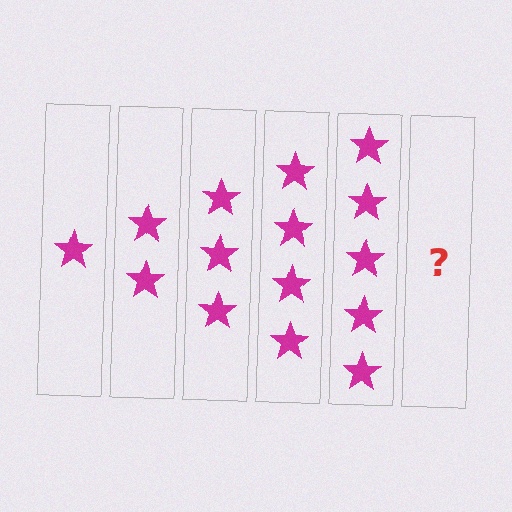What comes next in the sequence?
The next element should be 6 stars.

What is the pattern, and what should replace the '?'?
The pattern is that each step adds one more star. The '?' should be 6 stars.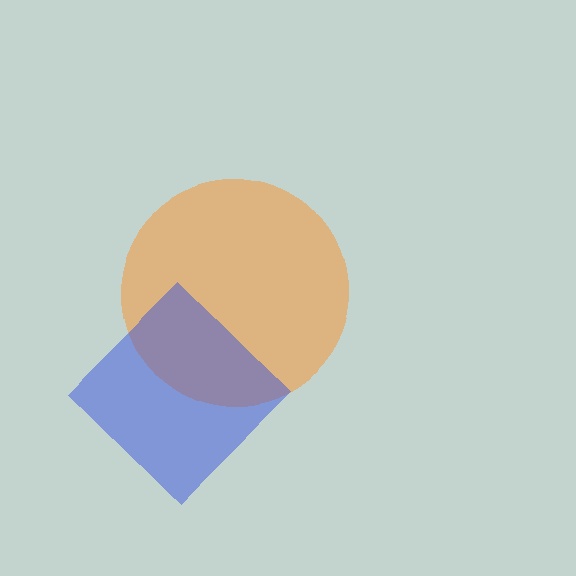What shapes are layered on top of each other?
The layered shapes are: an orange circle, a blue diamond.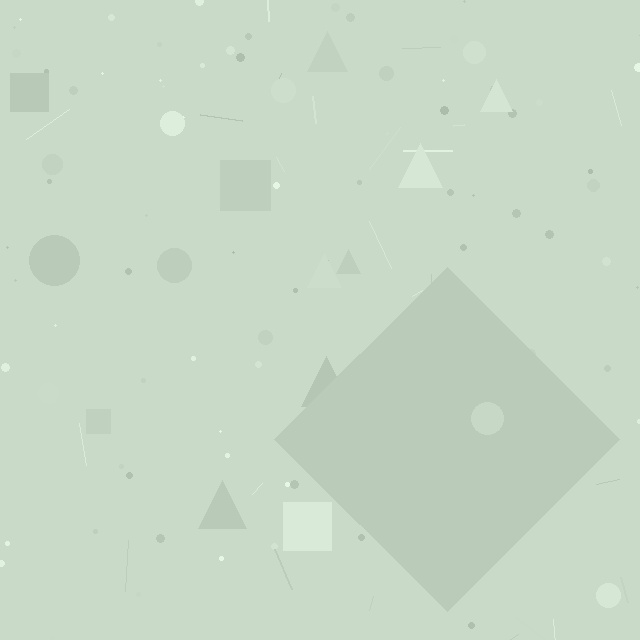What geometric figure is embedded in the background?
A diamond is embedded in the background.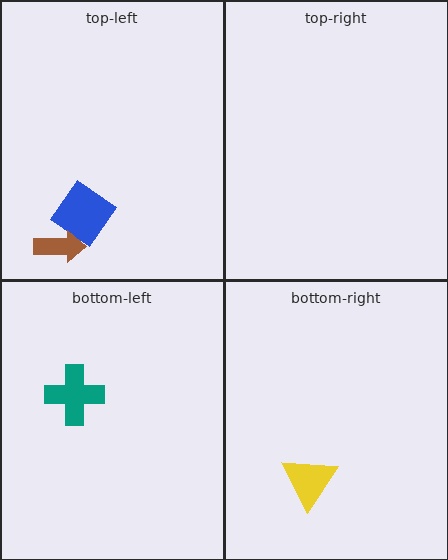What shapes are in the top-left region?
The blue diamond, the brown arrow.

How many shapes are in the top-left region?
2.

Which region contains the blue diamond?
The top-left region.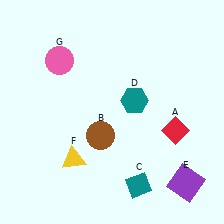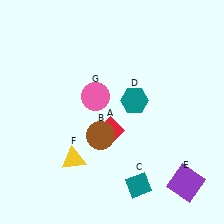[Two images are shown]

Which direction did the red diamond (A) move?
The red diamond (A) moved left.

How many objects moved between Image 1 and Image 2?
2 objects moved between the two images.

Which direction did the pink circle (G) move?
The pink circle (G) moved down.